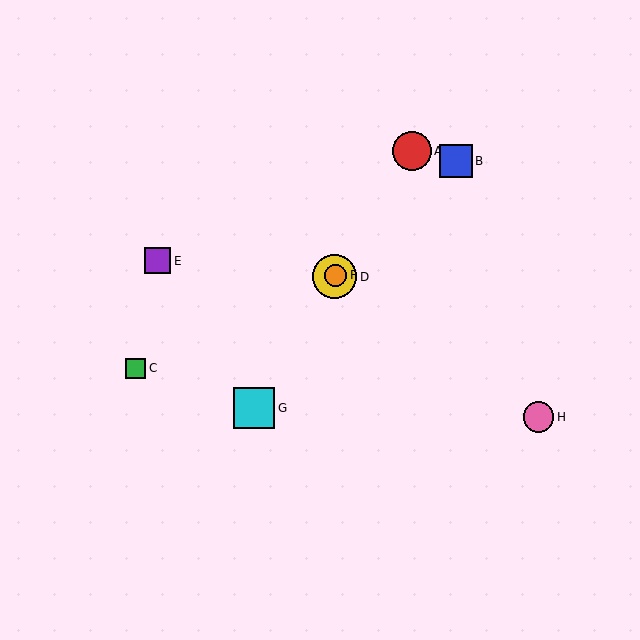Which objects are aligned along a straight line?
Objects A, D, F, G are aligned along a straight line.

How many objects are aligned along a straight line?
4 objects (A, D, F, G) are aligned along a straight line.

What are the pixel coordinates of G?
Object G is at (254, 408).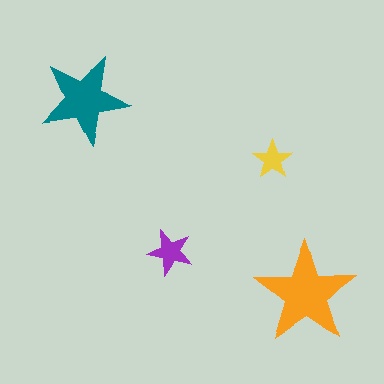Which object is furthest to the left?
The teal star is leftmost.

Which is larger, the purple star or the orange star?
The orange one.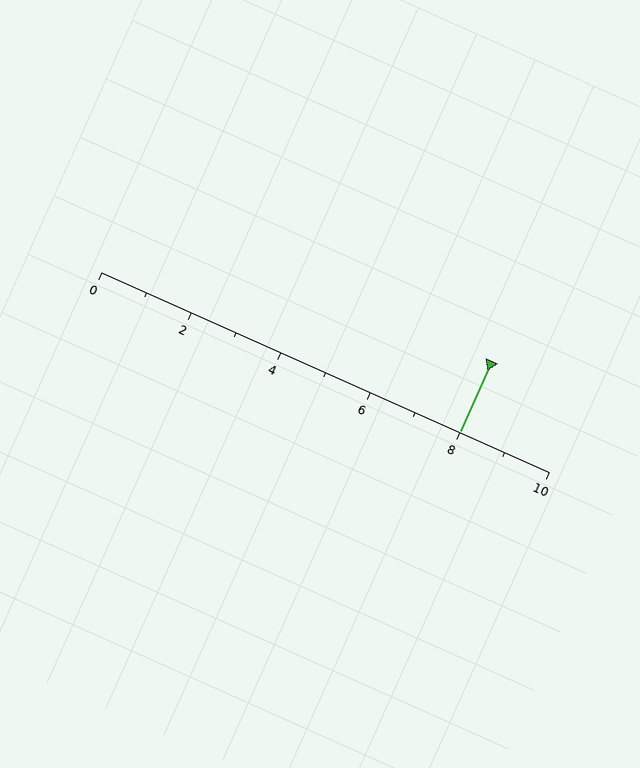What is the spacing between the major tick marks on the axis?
The major ticks are spaced 2 apart.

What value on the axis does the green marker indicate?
The marker indicates approximately 8.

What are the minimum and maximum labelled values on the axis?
The axis runs from 0 to 10.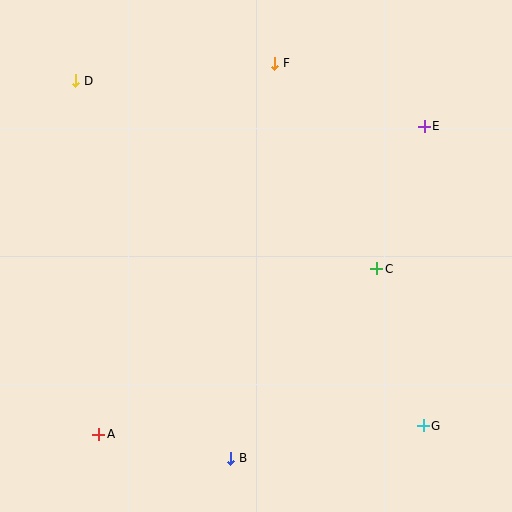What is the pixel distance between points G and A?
The distance between G and A is 325 pixels.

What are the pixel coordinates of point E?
Point E is at (424, 126).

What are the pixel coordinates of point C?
Point C is at (377, 269).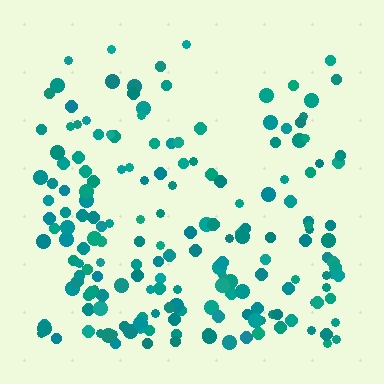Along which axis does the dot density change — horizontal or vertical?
Vertical.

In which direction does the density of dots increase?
From top to bottom, with the bottom side densest.